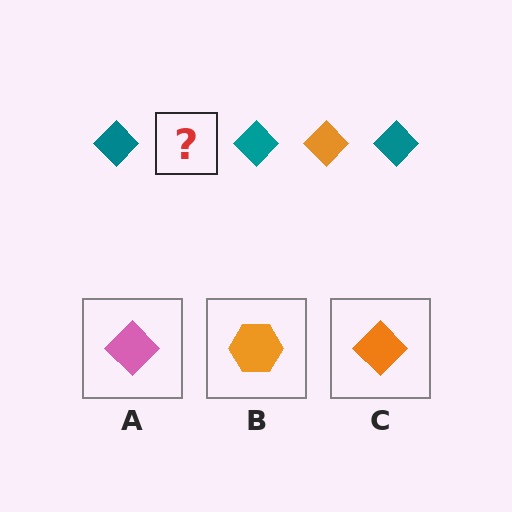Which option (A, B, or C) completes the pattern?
C.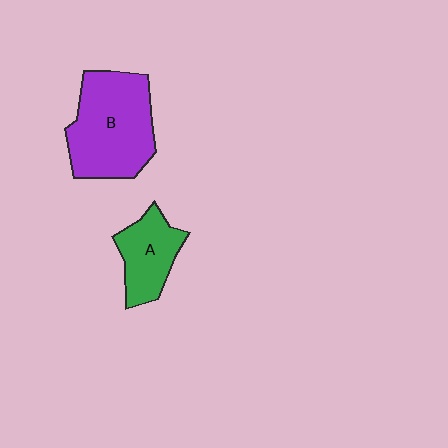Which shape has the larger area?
Shape B (purple).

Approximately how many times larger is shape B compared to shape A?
Approximately 1.8 times.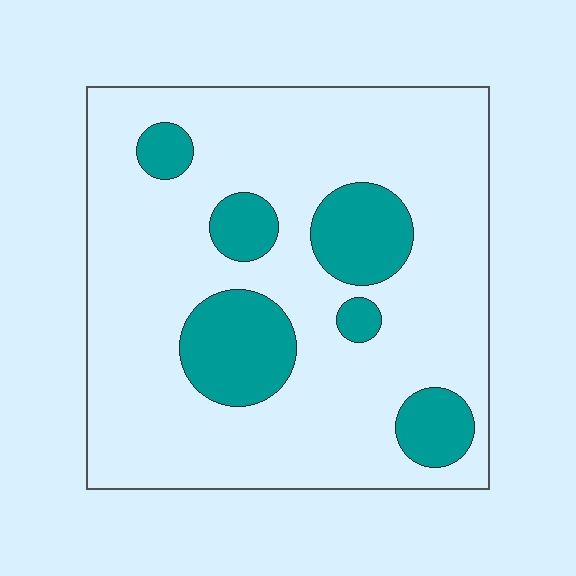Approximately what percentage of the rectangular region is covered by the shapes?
Approximately 20%.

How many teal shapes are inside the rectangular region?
6.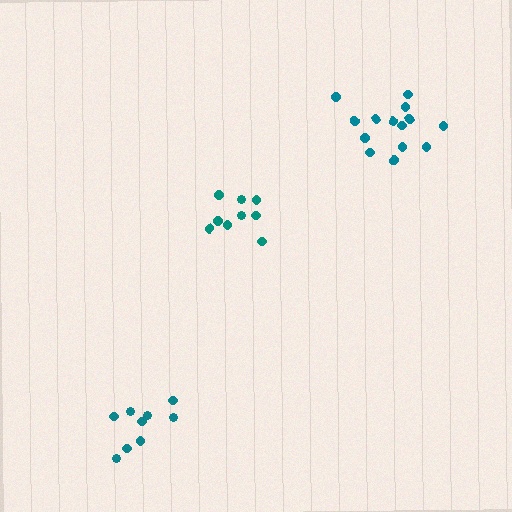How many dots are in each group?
Group 1: 9 dots, Group 2: 9 dots, Group 3: 14 dots (32 total).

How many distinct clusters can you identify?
There are 3 distinct clusters.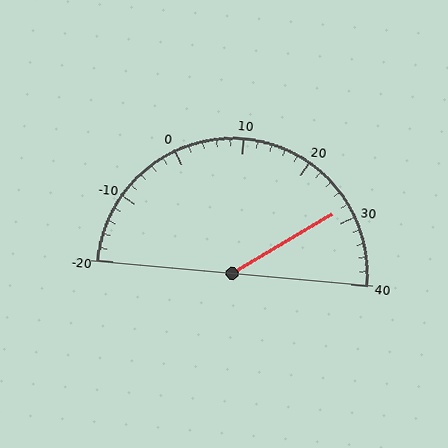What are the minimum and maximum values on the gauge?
The gauge ranges from -20 to 40.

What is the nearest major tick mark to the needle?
The nearest major tick mark is 30.